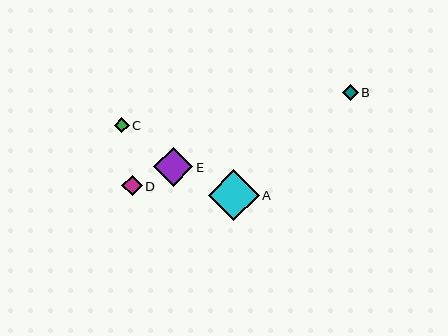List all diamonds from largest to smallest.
From largest to smallest: A, E, D, B, C.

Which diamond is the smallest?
Diamond C is the smallest with a size of approximately 15 pixels.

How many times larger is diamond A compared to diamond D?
Diamond A is approximately 2.5 times the size of diamond D.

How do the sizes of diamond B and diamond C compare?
Diamond B and diamond C are approximately the same size.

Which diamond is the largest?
Diamond A is the largest with a size of approximately 51 pixels.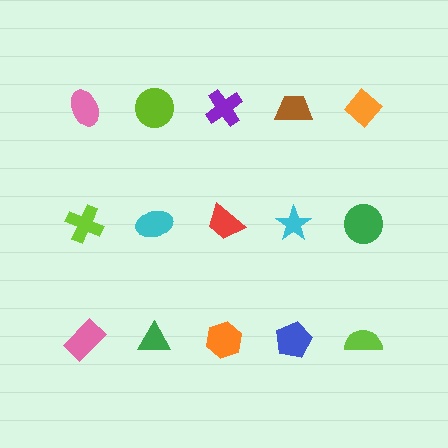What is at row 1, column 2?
A lime circle.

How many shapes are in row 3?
5 shapes.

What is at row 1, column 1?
A pink ellipse.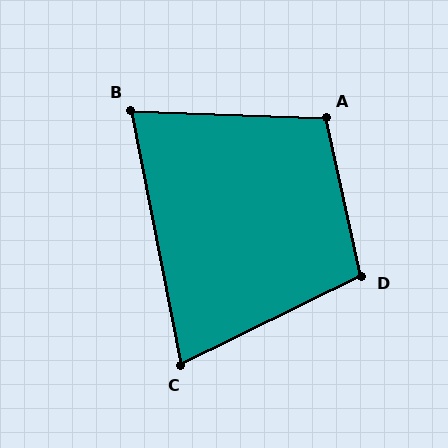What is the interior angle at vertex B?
Approximately 77 degrees (acute).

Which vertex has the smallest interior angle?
C, at approximately 75 degrees.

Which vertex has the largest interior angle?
A, at approximately 105 degrees.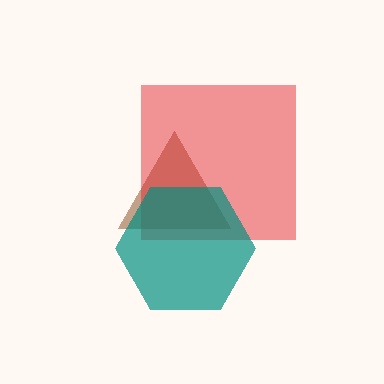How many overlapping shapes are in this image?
There are 3 overlapping shapes in the image.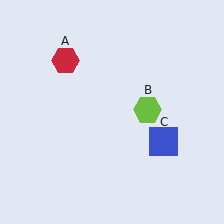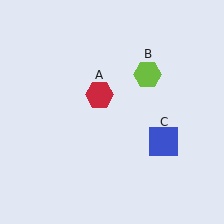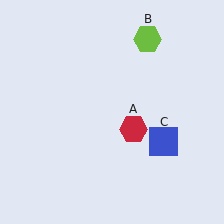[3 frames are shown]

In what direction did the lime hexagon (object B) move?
The lime hexagon (object B) moved up.